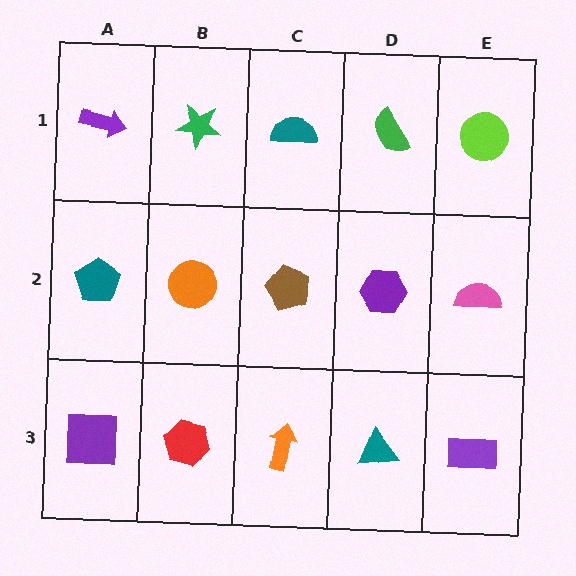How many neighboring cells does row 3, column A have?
2.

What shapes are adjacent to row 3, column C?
A brown pentagon (row 2, column C), a red hexagon (row 3, column B), a teal triangle (row 3, column D).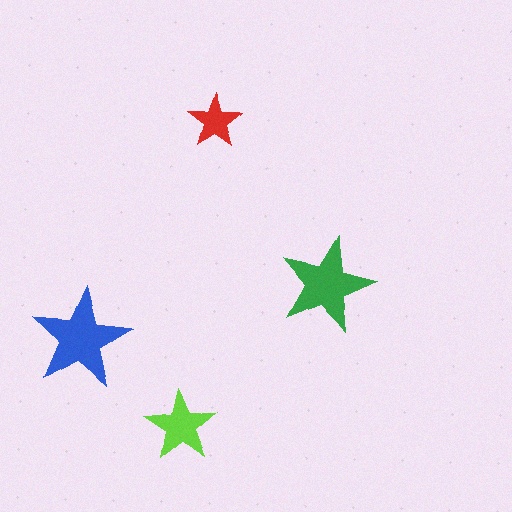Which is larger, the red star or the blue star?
The blue one.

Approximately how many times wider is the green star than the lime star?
About 1.5 times wider.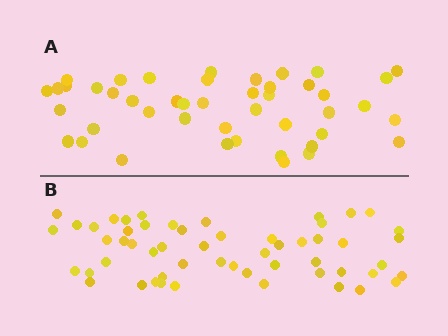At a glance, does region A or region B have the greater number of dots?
Region B (the bottom region) has more dots.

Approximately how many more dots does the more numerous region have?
Region B has roughly 10 or so more dots than region A.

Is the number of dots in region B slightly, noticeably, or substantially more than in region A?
Region B has only slightly more — the two regions are fairly close. The ratio is roughly 1.2 to 1.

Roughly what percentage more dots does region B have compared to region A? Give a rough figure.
About 20% more.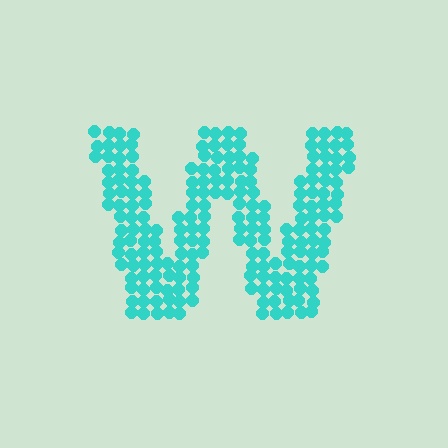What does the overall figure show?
The overall figure shows the letter W.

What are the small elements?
The small elements are circles.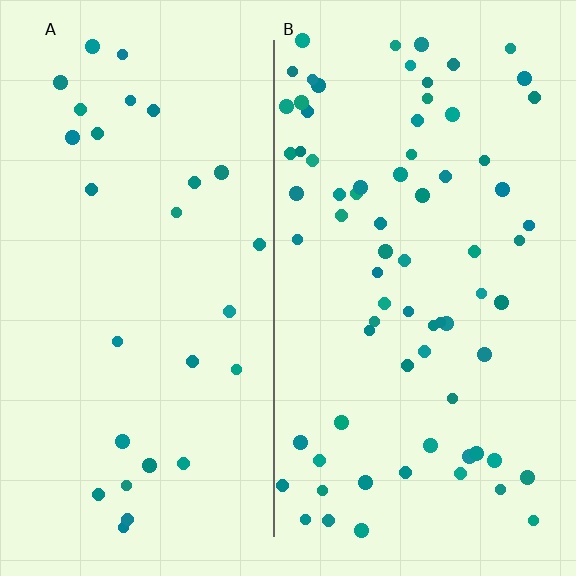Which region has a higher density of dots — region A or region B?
B (the right).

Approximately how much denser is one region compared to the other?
Approximately 2.7× — region B over region A.